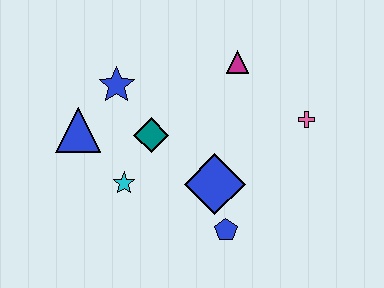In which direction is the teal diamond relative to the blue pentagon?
The teal diamond is above the blue pentagon.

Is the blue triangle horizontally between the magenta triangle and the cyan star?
No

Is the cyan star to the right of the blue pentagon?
No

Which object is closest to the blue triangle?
The blue star is closest to the blue triangle.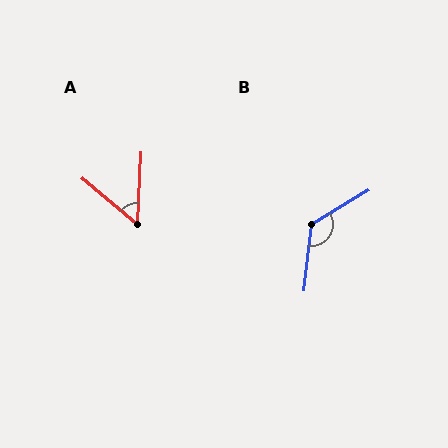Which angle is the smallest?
A, at approximately 53 degrees.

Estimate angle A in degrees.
Approximately 53 degrees.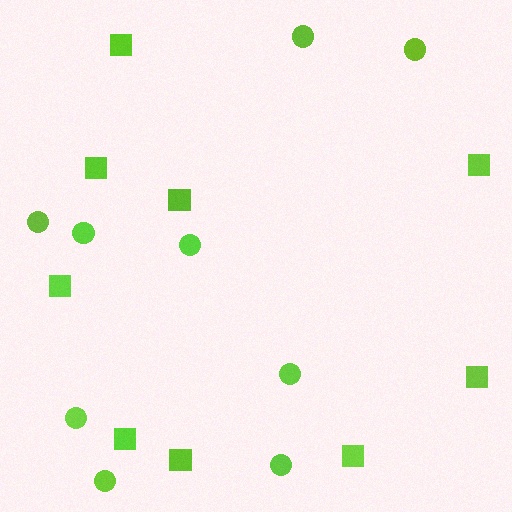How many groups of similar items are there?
There are 2 groups: one group of squares (9) and one group of circles (9).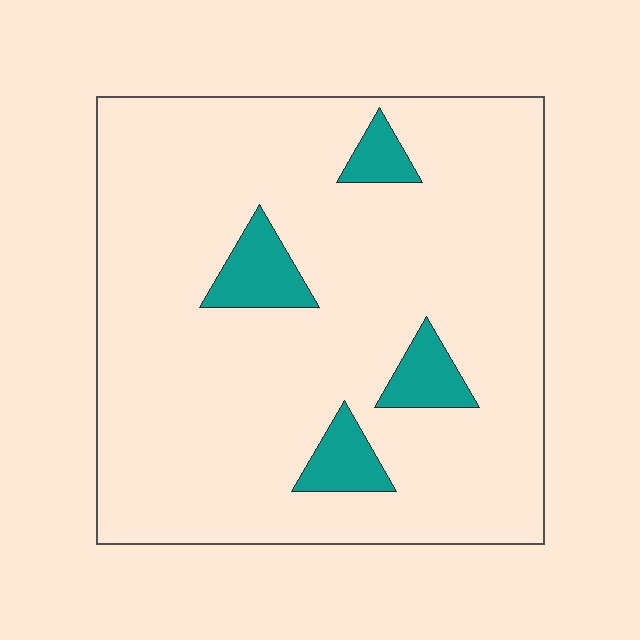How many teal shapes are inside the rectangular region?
4.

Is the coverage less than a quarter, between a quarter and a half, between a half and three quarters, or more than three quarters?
Less than a quarter.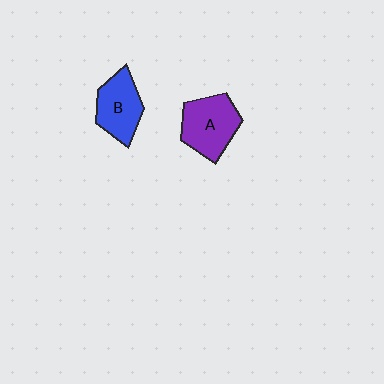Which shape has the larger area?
Shape A (purple).